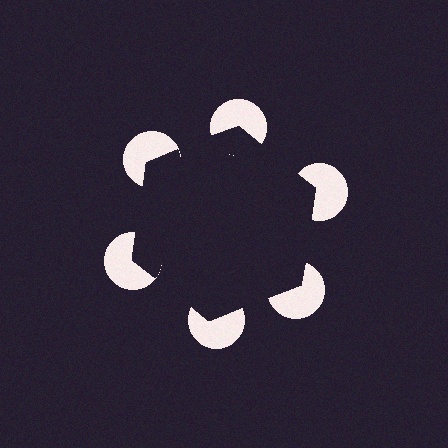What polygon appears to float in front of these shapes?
An illusory hexagon — its edges are inferred from the aligned wedge cuts in the pac-man discs, not physically drawn.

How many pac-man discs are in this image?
There are 6 — one at each vertex of the illusory hexagon.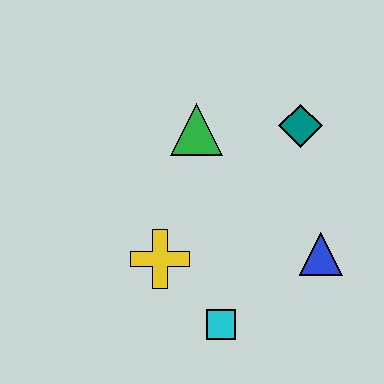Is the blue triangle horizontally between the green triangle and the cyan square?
No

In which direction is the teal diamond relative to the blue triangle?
The teal diamond is above the blue triangle.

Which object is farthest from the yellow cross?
The teal diamond is farthest from the yellow cross.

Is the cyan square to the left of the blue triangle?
Yes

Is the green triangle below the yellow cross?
No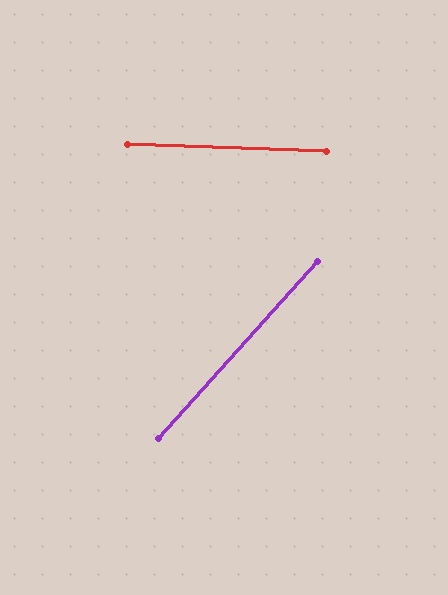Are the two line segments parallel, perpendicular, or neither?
Neither parallel nor perpendicular — they differ by about 50°.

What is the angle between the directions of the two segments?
Approximately 50 degrees.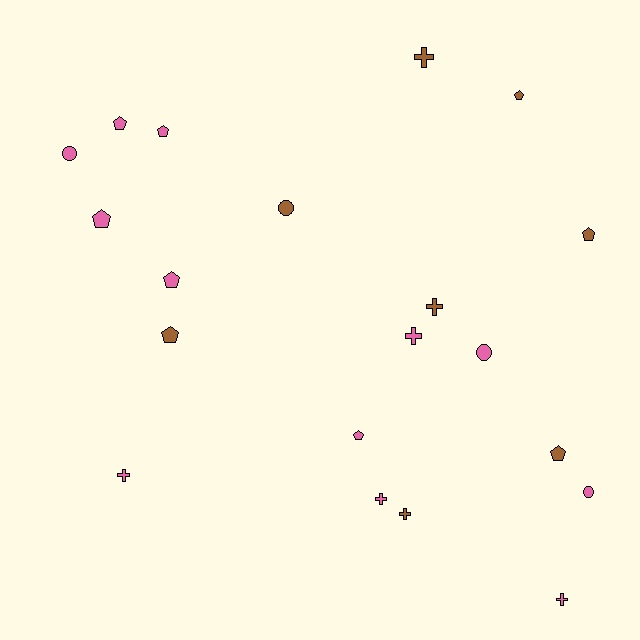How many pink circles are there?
There are 3 pink circles.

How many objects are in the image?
There are 20 objects.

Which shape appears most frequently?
Pentagon, with 9 objects.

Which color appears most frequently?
Pink, with 12 objects.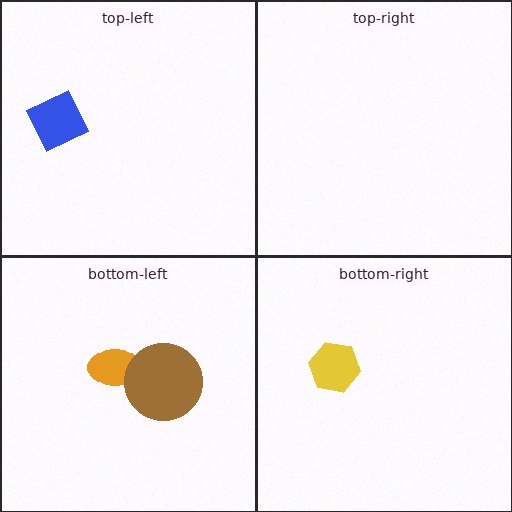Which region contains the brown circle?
The bottom-left region.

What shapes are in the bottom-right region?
The yellow hexagon.